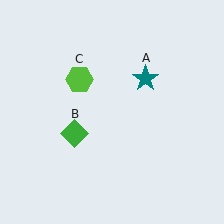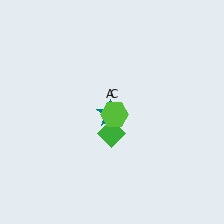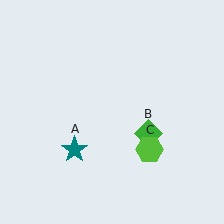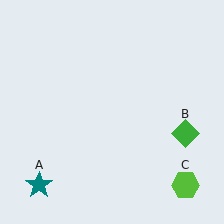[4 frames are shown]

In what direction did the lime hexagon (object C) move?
The lime hexagon (object C) moved down and to the right.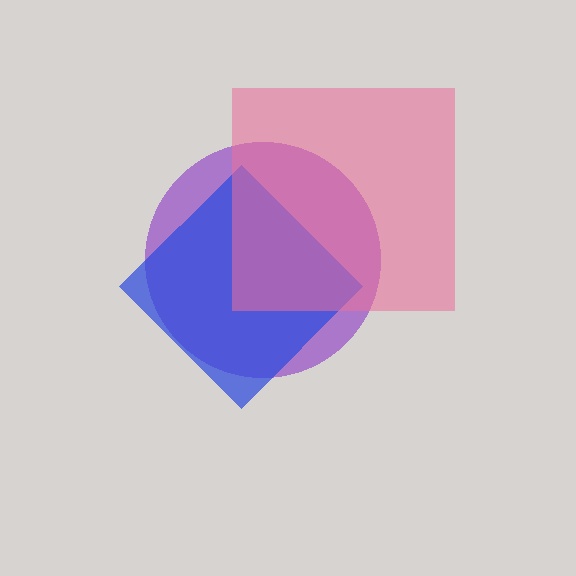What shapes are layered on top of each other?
The layered shapes are: a purple circle, a blue diamond, a pink square.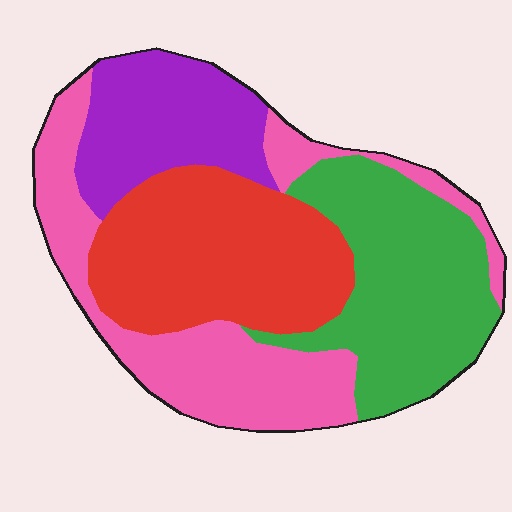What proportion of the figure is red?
Red takes up between a quarter and a half of the figure.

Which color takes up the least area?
Purple, at roughly 15%.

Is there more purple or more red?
Red.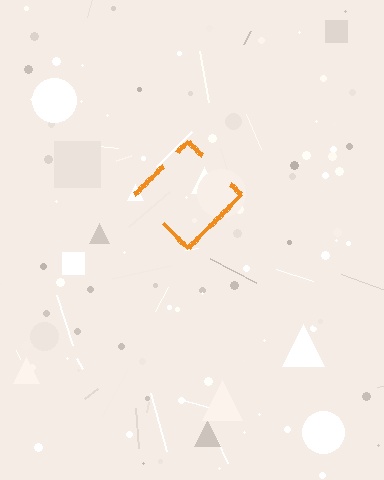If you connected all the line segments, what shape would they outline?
They would outline a diamond.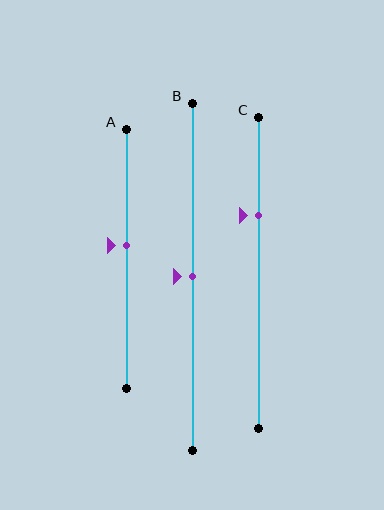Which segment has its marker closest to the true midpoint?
Segment B has its marker closest to the true midpoint.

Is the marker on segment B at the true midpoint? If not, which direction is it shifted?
Yes, the marker on segment B is at the true midpoint.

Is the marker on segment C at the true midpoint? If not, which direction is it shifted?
No, the marker on segment C is shifted upward by about 18% of the segment length.